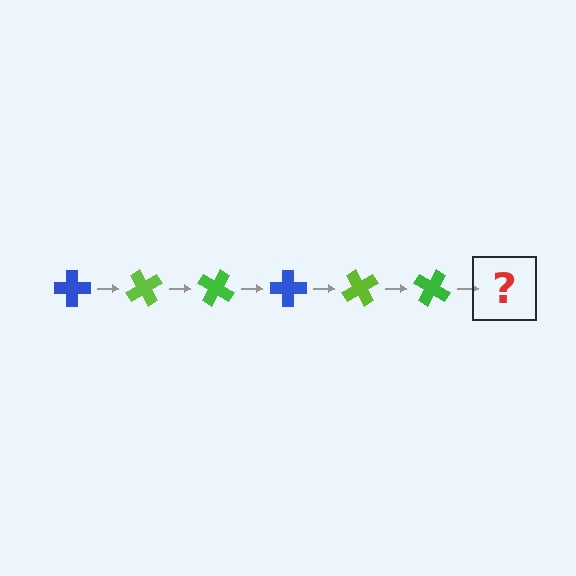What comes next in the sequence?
The next element should be a blue cross, rotated 360 degrees from the start.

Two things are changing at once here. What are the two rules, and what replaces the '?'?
The two rules are that it rotates 60 degrees each step and the color cycles through blue, lime, and green. The '?' should be a blue cross, rotated 360 degrees from the start.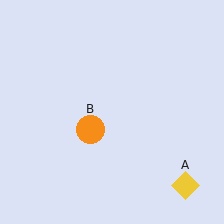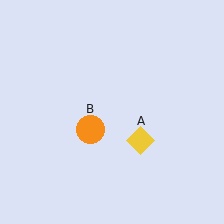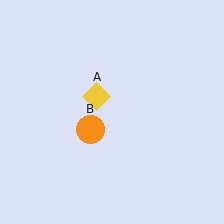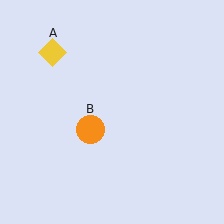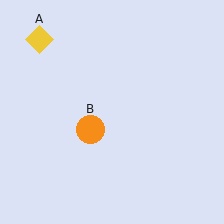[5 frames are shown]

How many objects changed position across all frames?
1 object changed position: yellow diamond (object A).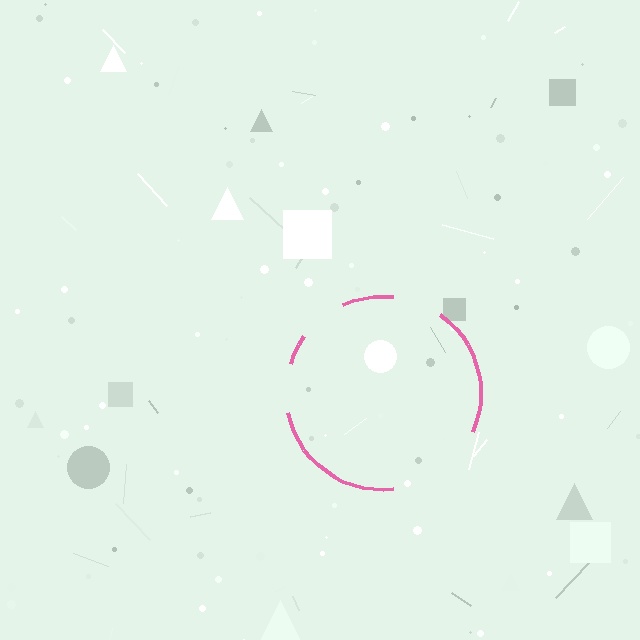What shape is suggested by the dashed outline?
The dashed outline suggests a circle.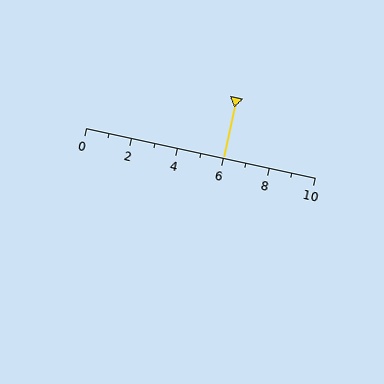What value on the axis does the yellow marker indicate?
The marker indicates approximately 6.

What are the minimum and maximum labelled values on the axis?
The axis runs from 0 to 10.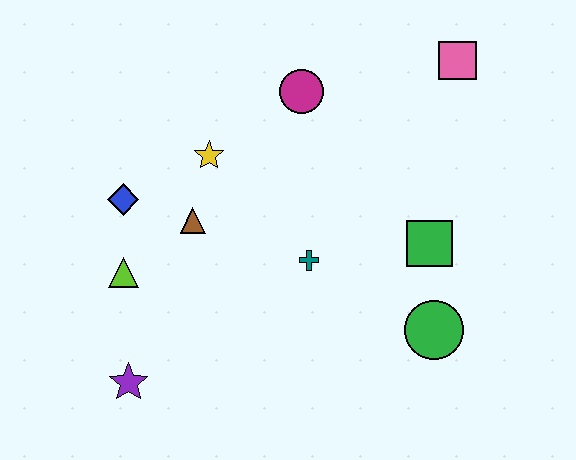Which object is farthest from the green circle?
The blue diamond is farthest from the green circle.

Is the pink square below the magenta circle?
No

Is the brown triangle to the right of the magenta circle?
No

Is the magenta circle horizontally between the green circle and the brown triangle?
Yes